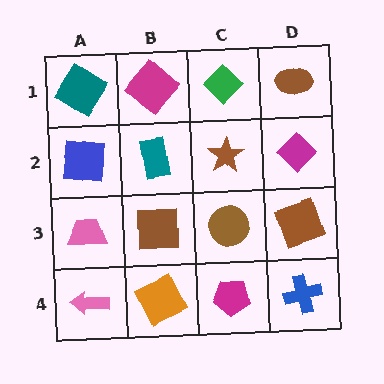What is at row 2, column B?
A teal rectangle.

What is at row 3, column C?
A brown circle.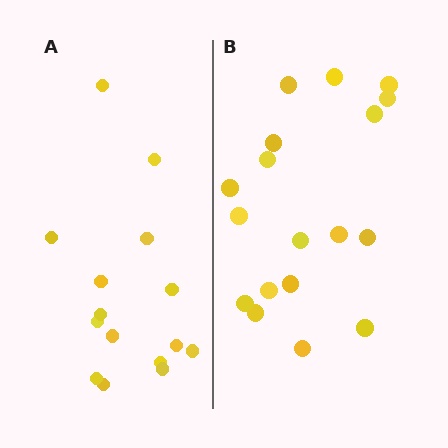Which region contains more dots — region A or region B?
Region B (the right region) has more dots.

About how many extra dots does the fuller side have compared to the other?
Region B has just a few more — roughly 2 or 3 more dots than region A.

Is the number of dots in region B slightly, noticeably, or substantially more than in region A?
Region B has only slightly more — the two regions are fairly close. The ratio is roughly 1.2 to 1.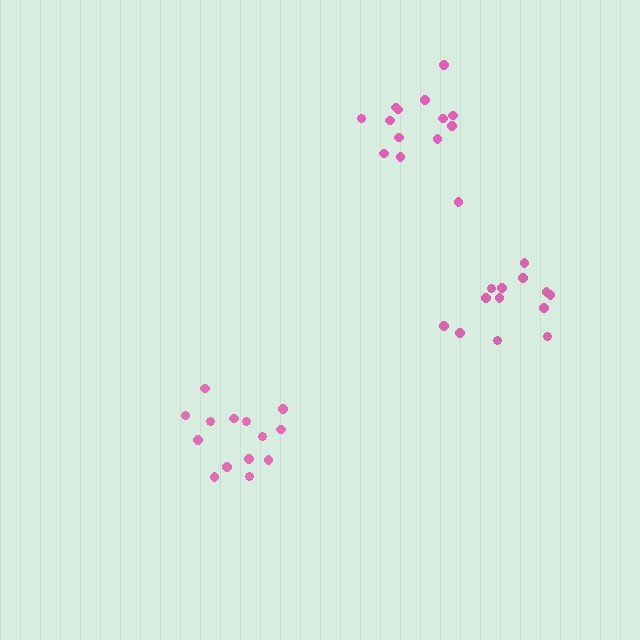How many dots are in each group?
Group 1: 14 dots, Group 2: 14 dots, Group 3: 13 dots (41 total).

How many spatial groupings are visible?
There are 3 spatial groupings.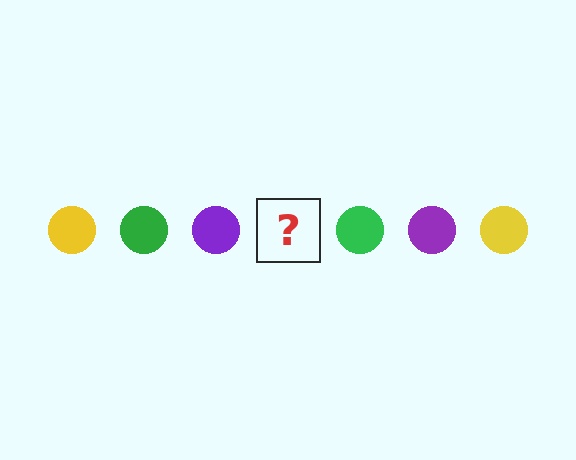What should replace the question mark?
The question mark should be replaced with a yellow circle.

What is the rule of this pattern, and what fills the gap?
The rule is that the pattern cycles through yellow, green, purple circles. The gap should be filled with a yellow circle.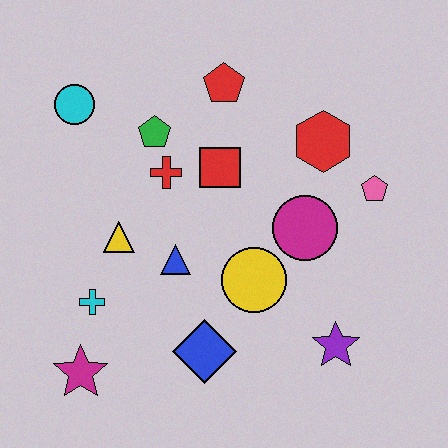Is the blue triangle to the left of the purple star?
Yes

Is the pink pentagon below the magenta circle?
No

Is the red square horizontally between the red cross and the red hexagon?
Yes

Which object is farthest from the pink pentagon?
The magenta star is farthest from the pink pentagon.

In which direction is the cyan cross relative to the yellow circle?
The cyan cross is to the left of the yellow circle.